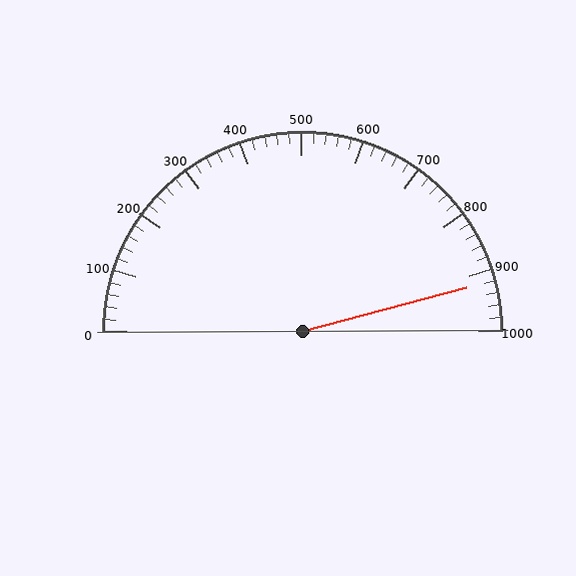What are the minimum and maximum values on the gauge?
The gauge ranges from 0 to 1000.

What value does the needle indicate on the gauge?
The needle indicates approximately 920.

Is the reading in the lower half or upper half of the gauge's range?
The reading is in the upper half of the range (0 to 1000).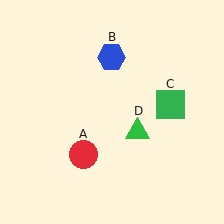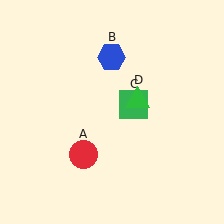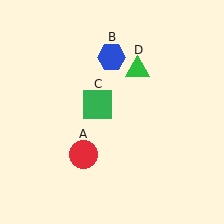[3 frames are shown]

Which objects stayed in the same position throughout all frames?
Red circle (object A) and blue hexagon (object B) remained stationary.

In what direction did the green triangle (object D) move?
The green triangle (object D) moved up.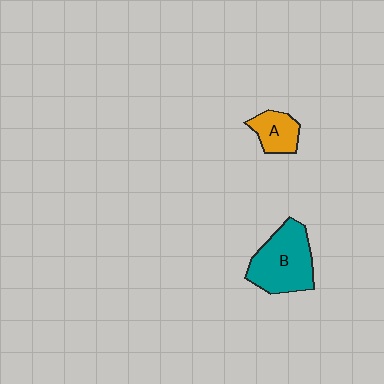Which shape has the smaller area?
Shape A (orange).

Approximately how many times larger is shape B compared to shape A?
Approximately 2.1 times.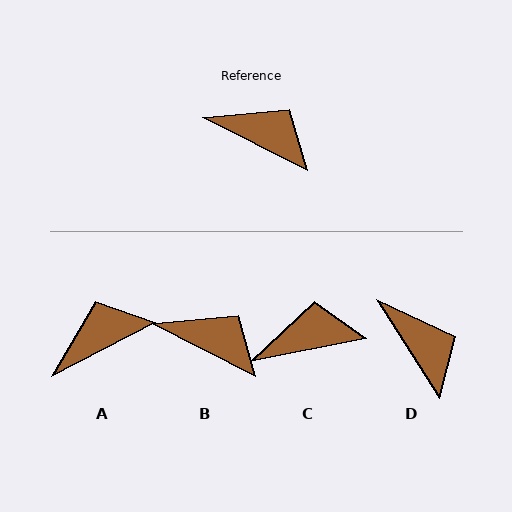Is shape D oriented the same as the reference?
No, it is off by about 30 degrees.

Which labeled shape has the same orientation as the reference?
B.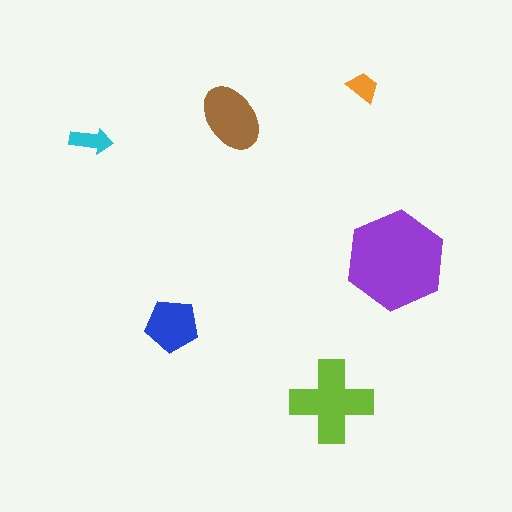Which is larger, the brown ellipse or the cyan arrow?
The brown ellipse.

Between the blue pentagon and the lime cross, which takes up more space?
The lime cross.